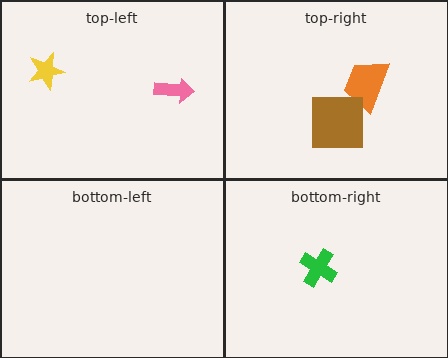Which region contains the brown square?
The top-right region.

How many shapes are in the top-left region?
2.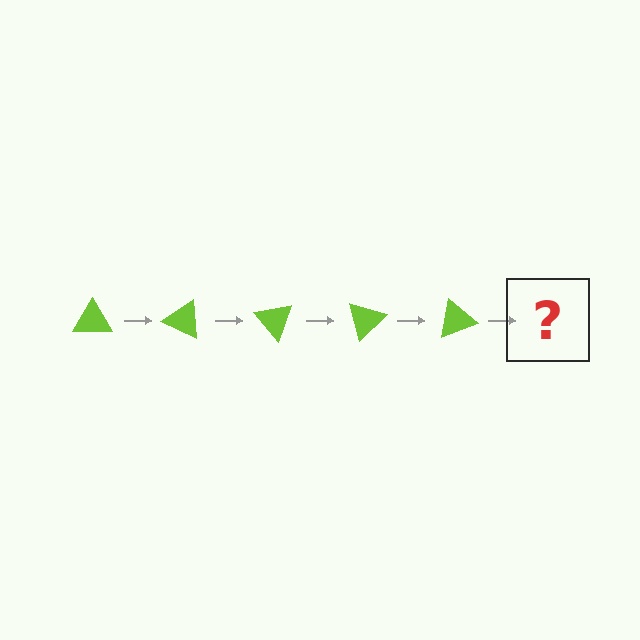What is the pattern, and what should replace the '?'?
The pattern is that the triangle rotates 25 degrees each step. The '?' should be a lime triangle rotated 125 degrees.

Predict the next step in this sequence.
The next step is a lime triangle rotated 125 degrees.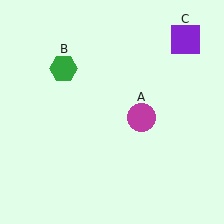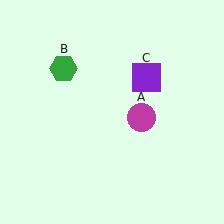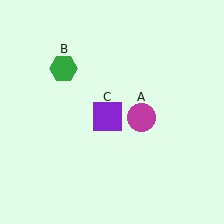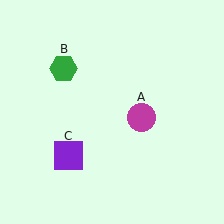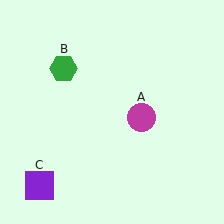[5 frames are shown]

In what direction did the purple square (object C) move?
The purple square (object C) moved down and to the left.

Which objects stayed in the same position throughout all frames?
Magenta circle (object A) and green hexagon (object B) remained stationary.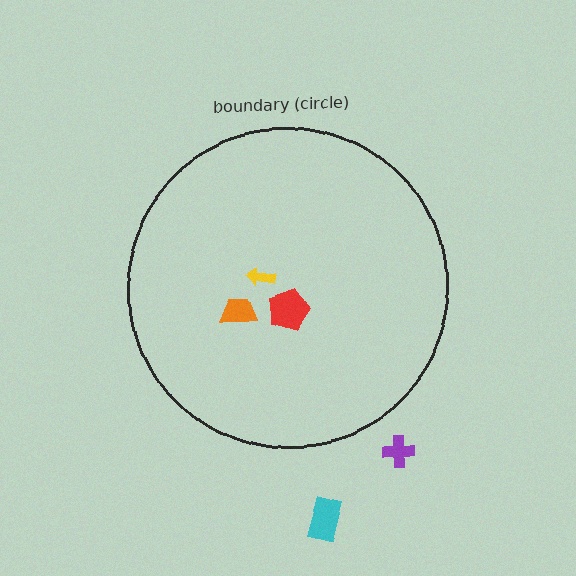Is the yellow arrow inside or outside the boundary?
Inside.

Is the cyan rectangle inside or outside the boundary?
Outside.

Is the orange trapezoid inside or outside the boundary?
Inside.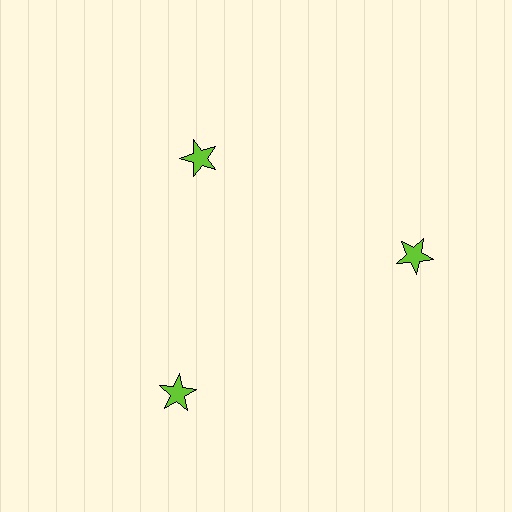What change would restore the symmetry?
The symmetry would be restored by moving it outward, back onto the ring so that all 3 stars sit at equal angles and equal distance from the center.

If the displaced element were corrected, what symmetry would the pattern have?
It would have 3-fold rotational symmetry — the pattern would map onto itself every 120 degrees.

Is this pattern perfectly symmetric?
No. The 3 lime stars are arranged in a ring, but one element near the 11 o'clock position is pulled inward toward the center, breaking the 3-fold rotational symmetry.